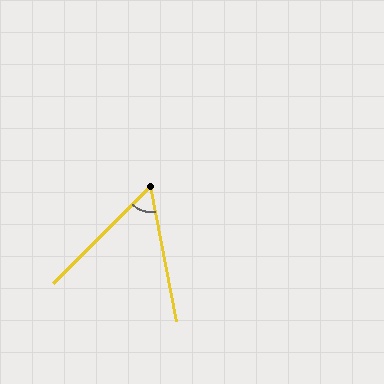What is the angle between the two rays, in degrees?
Approximately 56 degrees.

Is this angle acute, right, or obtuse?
It is acute.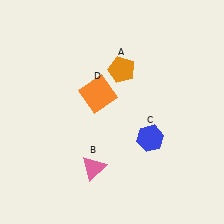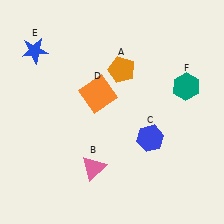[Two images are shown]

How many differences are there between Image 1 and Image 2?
There are 2 differences between the two images.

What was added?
A blue star (E), a teal hexagon (F) were added in Image 2.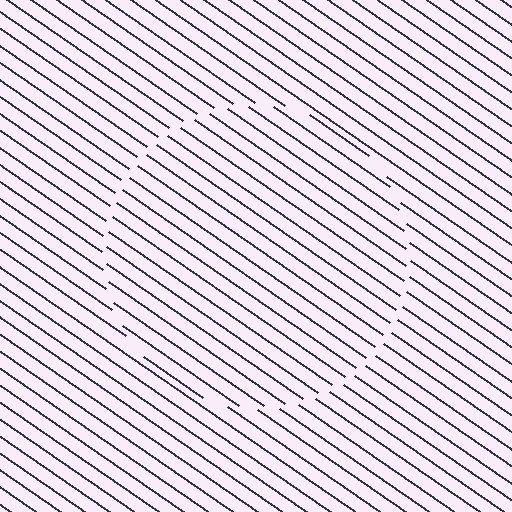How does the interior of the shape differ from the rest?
The interior of the shape contains the same grating, shifted by half a period — the contour is defined by the phase discontinuity where line-ends from the inner and outer gratings abut.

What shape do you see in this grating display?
An illusory circle. The interior of the shape contains the same grating, shifted by half a period — the contour is defined by the phase discontinuity where line-ends from the inner and outer gratings abut.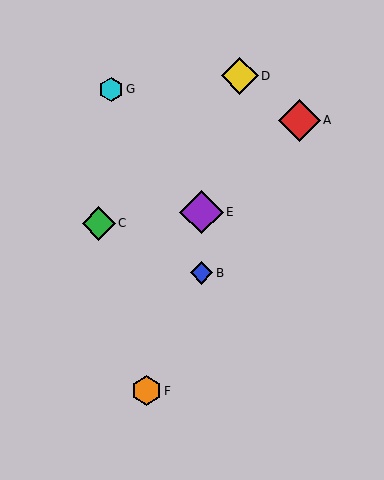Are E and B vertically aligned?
Yes, both are at x≈201.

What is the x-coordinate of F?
Object F is at x≈146.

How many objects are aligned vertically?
2 objects (B, E) are aligned vertically.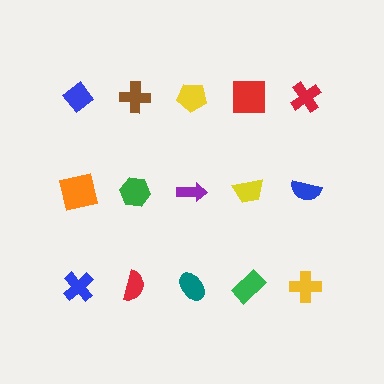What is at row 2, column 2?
A green hexagon.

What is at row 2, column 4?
A yellow trapezoid.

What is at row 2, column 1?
An orange square.